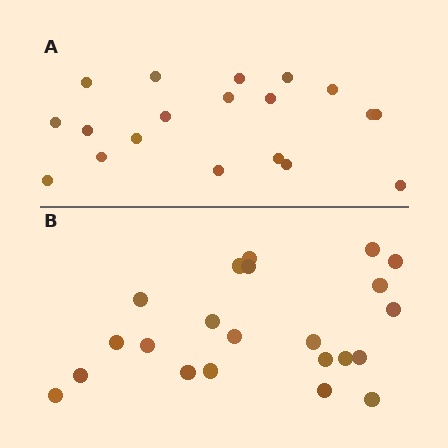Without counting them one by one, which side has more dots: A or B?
Region B (the bottom region) has more dots.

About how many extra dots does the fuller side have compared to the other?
Region B has just a few more — roughly 2 or 3 more dots than region A.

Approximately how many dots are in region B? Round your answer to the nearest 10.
About 20 dots. (The exact count is 22, which rounds to 20.)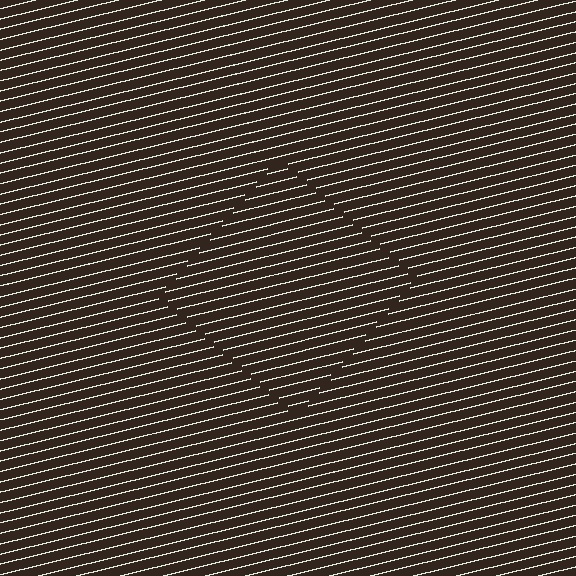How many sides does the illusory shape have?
4 sides — the line-ends trace a square.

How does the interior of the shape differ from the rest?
The interior of the shape contains the same grating, shifted by half a period — the contour is defined by the phase discontinuity where line-ends from the inner and outer gratings abut.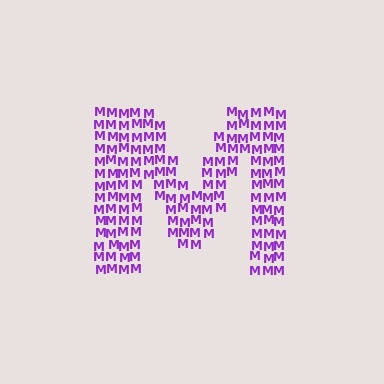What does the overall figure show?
The overall figure shows the letter M.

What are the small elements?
The small elements are letter M's.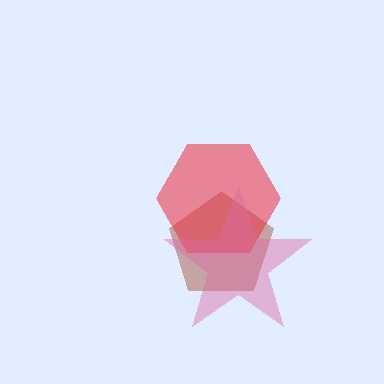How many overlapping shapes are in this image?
There are 3 overlapping shapes in the image.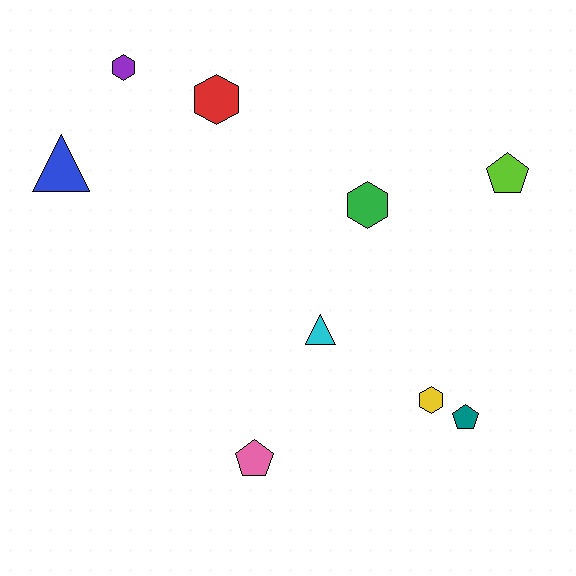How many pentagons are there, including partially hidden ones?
There are 3 pentagons.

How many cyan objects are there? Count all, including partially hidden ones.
There is 1 cyan object.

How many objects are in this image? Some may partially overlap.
There are 9 objects.